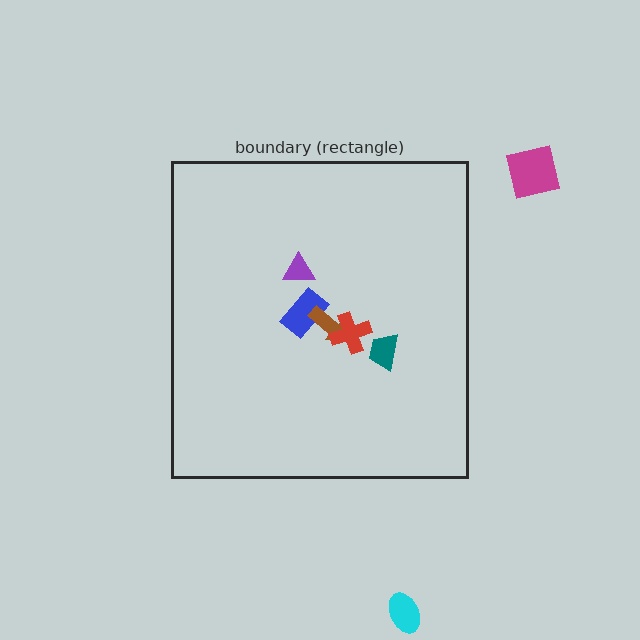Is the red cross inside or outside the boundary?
Inside.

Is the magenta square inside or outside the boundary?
Outside.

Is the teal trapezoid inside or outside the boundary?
Inside.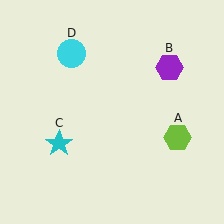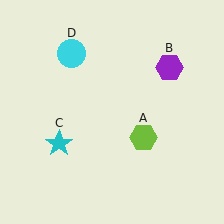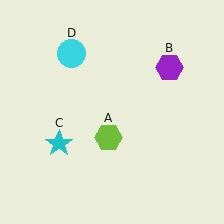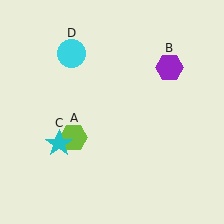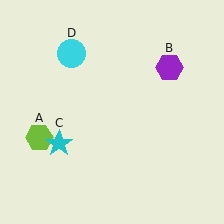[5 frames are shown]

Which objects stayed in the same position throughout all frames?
Purple hexagon (object B) and cyan star (object C) and cyan circle (object D) remained stationary.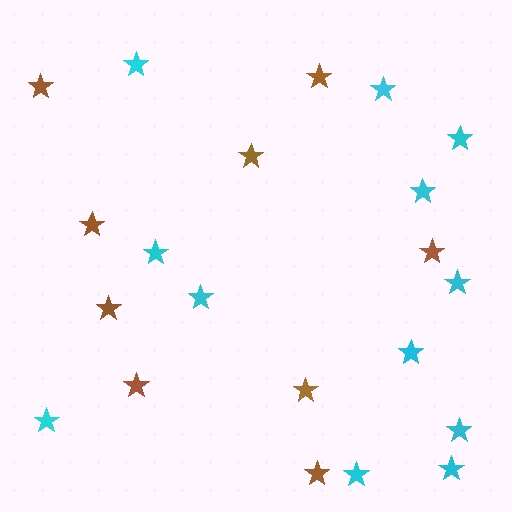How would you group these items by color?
There are 2 groups: one group of brown stars (9) and one group of cyan stars (12).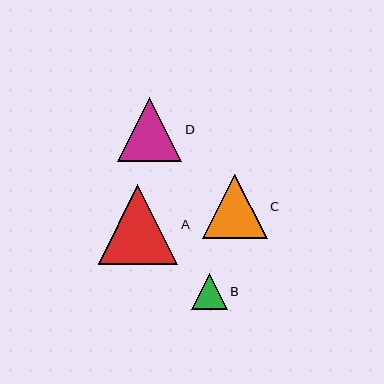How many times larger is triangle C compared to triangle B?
Triangle C is approximately 1.8 times the size of triangle B.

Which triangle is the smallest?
Triangle B is the smallest with a size of approximately 35 pixels.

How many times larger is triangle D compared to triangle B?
Triangle D is approximately 1.8 times the size of triangle B.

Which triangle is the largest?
Triangle A is the largest with a size of approximately 80 pixels.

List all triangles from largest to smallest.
From largest to smallest: A, C, D, B.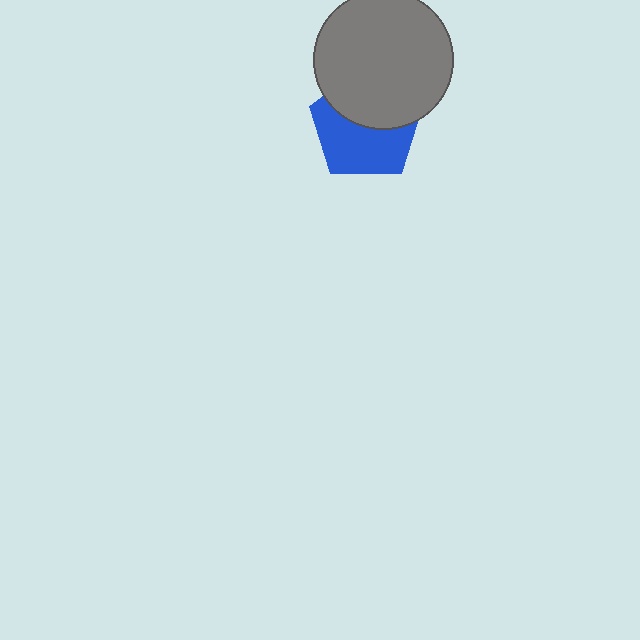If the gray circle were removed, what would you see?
You would see the complete blue pentagon.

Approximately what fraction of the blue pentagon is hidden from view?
Roughly 45% of the blue pentagon is hidden behind the gray circle.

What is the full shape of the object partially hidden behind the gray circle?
The partially hidden object is a blue pentagon.